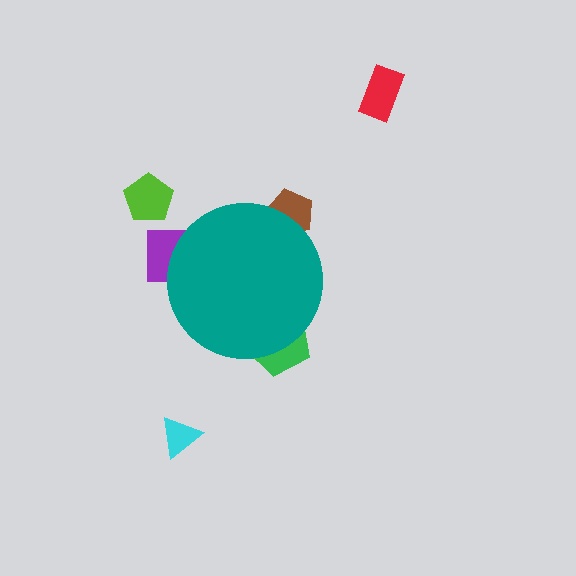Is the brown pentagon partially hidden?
Yes, the brown pentagon is partially hidden behind the teal circle.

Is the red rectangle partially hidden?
No, the red rectangle is fully visible.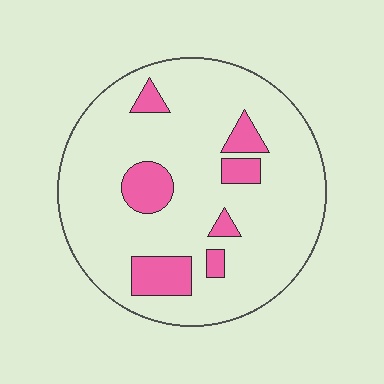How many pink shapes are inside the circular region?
7.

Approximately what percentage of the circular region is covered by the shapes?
Approximately 15%.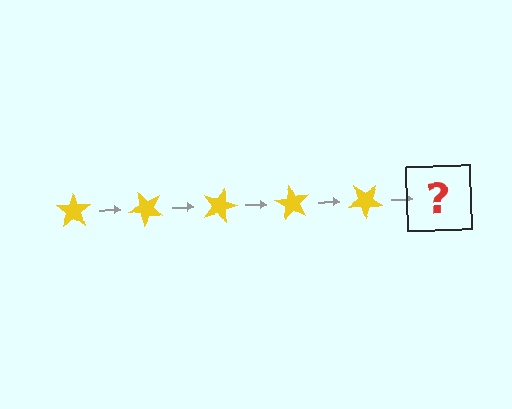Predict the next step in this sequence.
The next step is a yellow star rotated 225 degrees.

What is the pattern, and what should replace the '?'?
The pattern is that the star rotates 45 degrees each step. The '?' should be a yellow star rotated 225 degrees.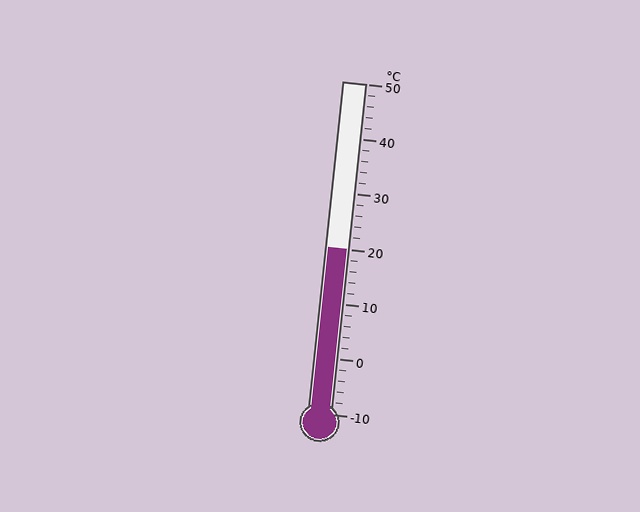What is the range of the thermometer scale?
The thermometer scale ranges from -10°C to 50°C.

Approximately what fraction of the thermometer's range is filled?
The thermometer is filled to approximately 50% of its range.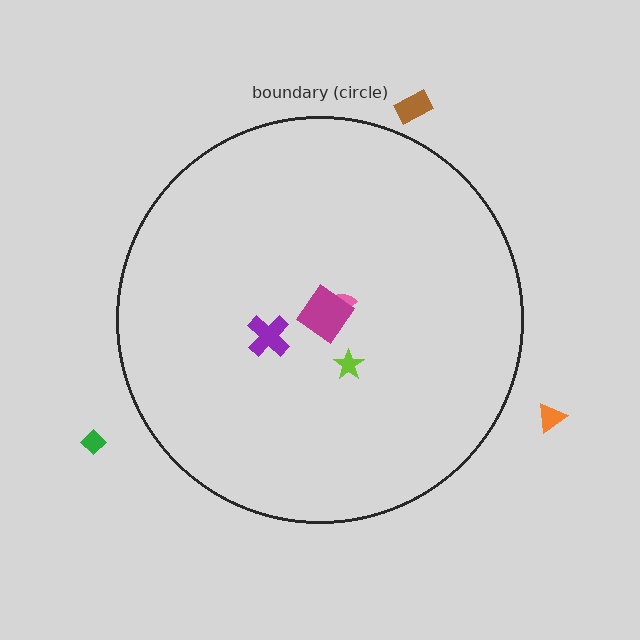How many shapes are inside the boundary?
4 inside, 3 outside.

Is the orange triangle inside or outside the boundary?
Outside.